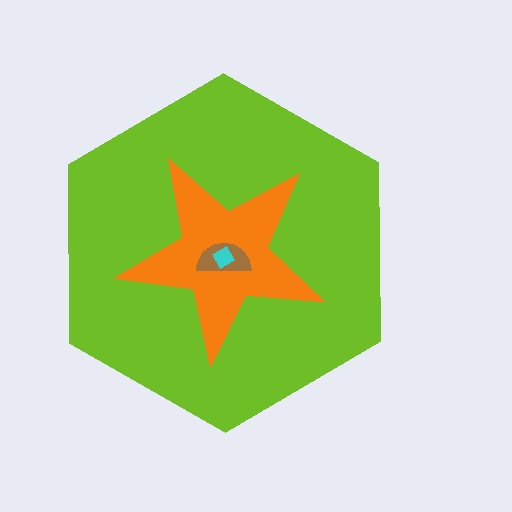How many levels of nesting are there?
4.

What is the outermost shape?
The lime hexagon.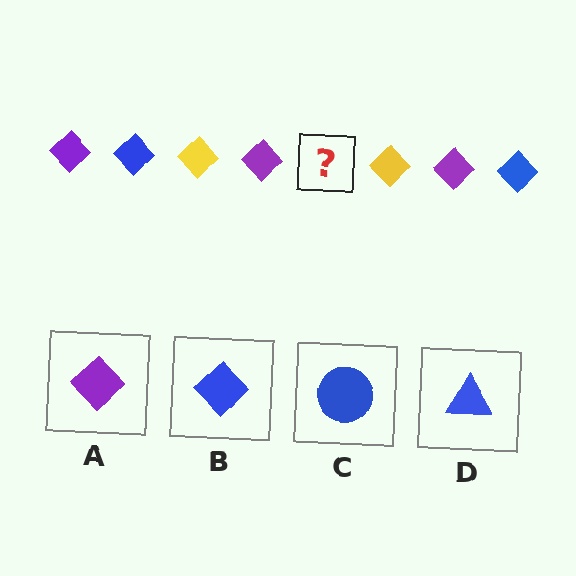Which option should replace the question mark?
Option B.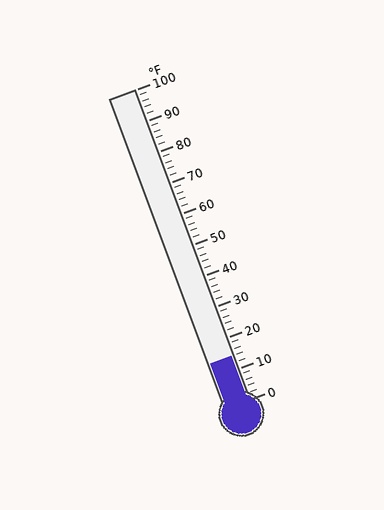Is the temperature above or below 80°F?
The temperature is below 80°F.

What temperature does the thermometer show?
The thermometer shows approximately 14°F.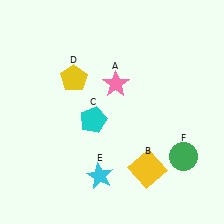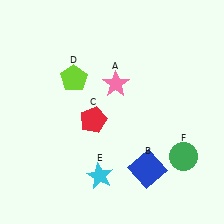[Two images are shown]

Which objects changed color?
B changed from yellow to blue. C changed from cyan to red. D changed from yellow to lime.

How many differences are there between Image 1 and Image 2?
There are 3 differences between the two images.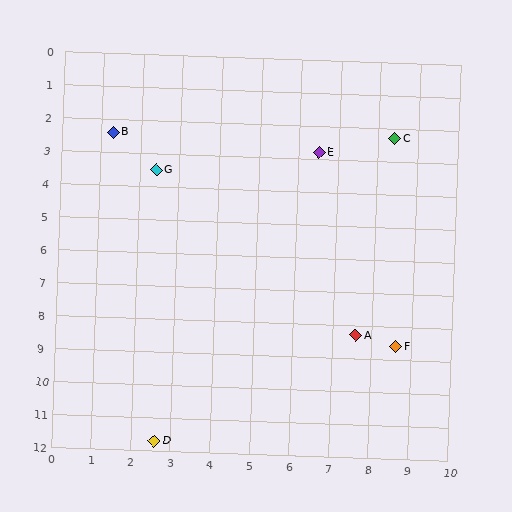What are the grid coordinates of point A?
Point A is at approximately (7.6, 8.3).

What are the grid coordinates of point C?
Point C is at approximately (8.4, 2.3).